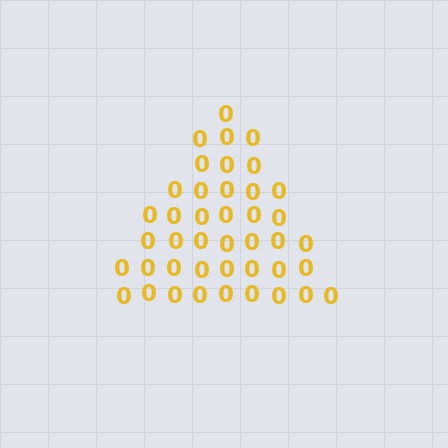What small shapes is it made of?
It is made of small digit 0's.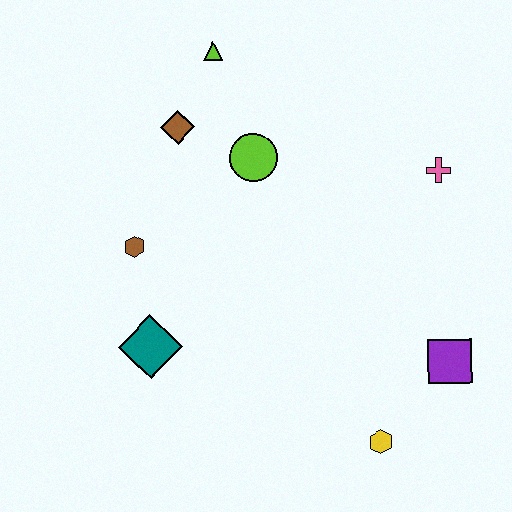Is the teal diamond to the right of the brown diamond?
No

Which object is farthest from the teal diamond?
The pink cross is farthest from the teal diamond.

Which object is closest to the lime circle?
The brown diamond is closest to the lime circle.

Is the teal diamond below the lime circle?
Yes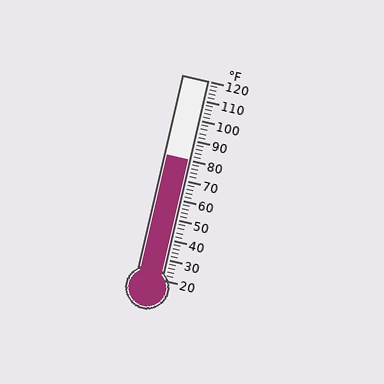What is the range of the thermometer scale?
The thermometer scale ranges from 20°F to 120°F.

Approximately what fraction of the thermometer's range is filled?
The thermometer is filled to approximately 60% of its range.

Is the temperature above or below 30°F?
The temperature is above 30°F.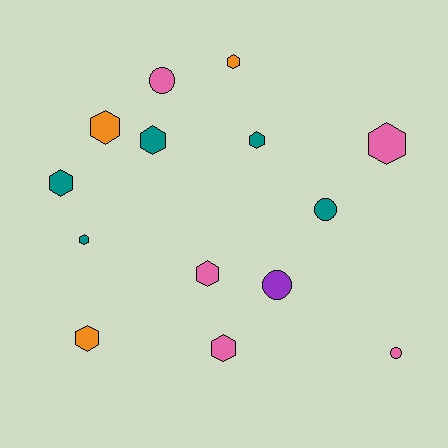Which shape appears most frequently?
Hexagon, with 10 objects.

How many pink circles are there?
There are 2 pink circles.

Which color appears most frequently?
Pink, with 5 objects.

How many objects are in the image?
There are 14 objects.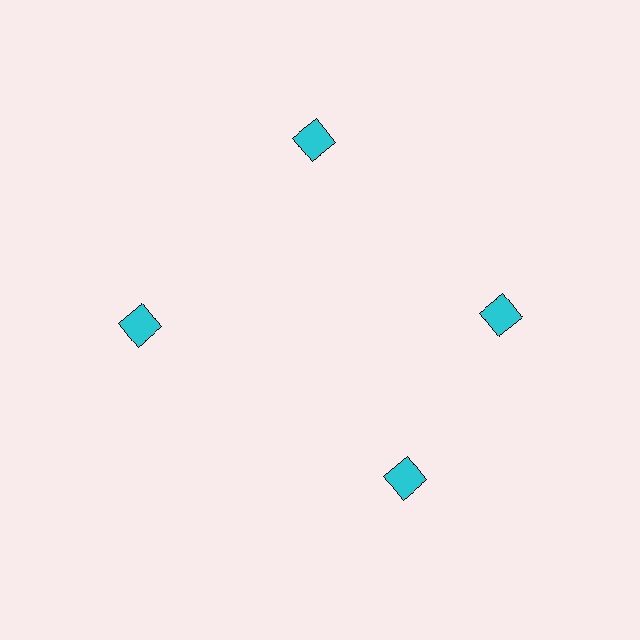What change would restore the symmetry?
The symmetry would be restored by rotating it back into even spacing with its neighbors so that all 4 squares sit at equal angles and equal distance from the center.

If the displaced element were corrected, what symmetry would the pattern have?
It would have 4-fold rotational symmetry — the pattern would map onto itself every 90 degrees.